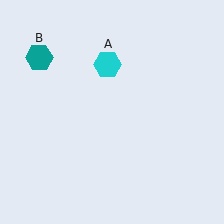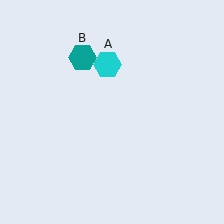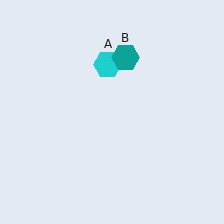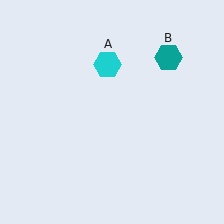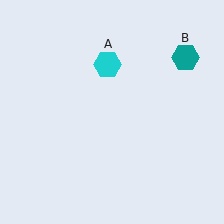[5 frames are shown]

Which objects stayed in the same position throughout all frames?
Cyan hexagon (object A) remained stationary.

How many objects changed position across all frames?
1 object changed position: teal hexagon (object B).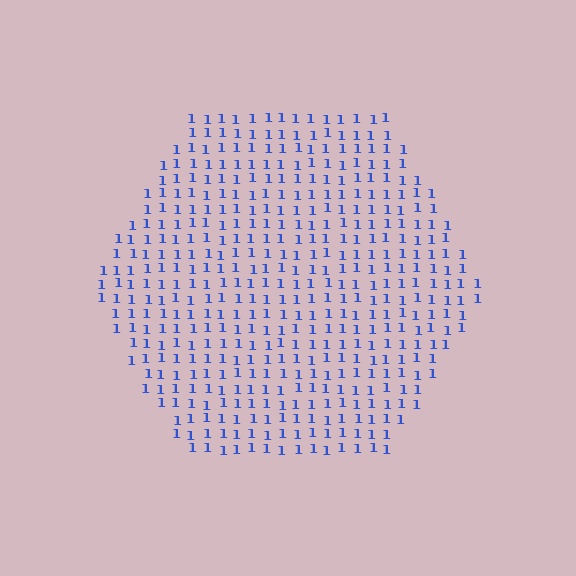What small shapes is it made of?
It is made of small digit 1's.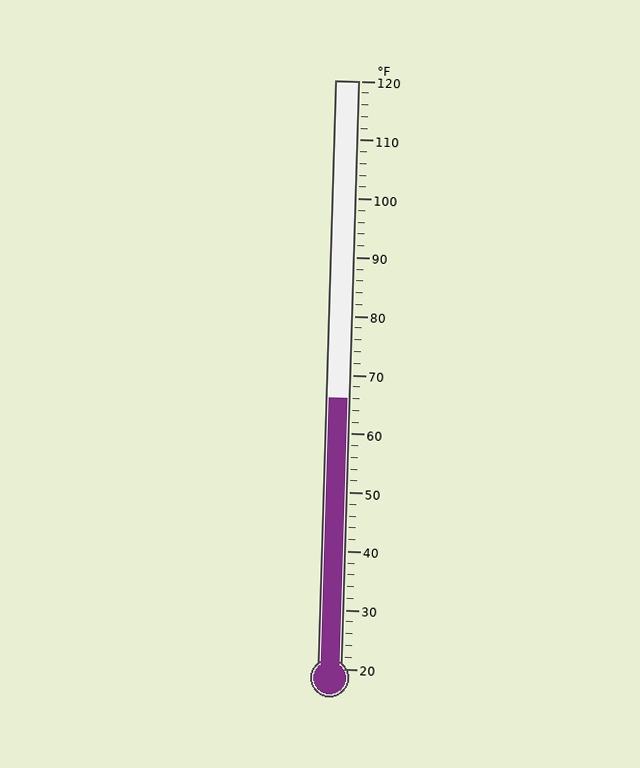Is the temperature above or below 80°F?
The temperature is below 80°F.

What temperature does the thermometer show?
The thermometer shows approximately 66°F.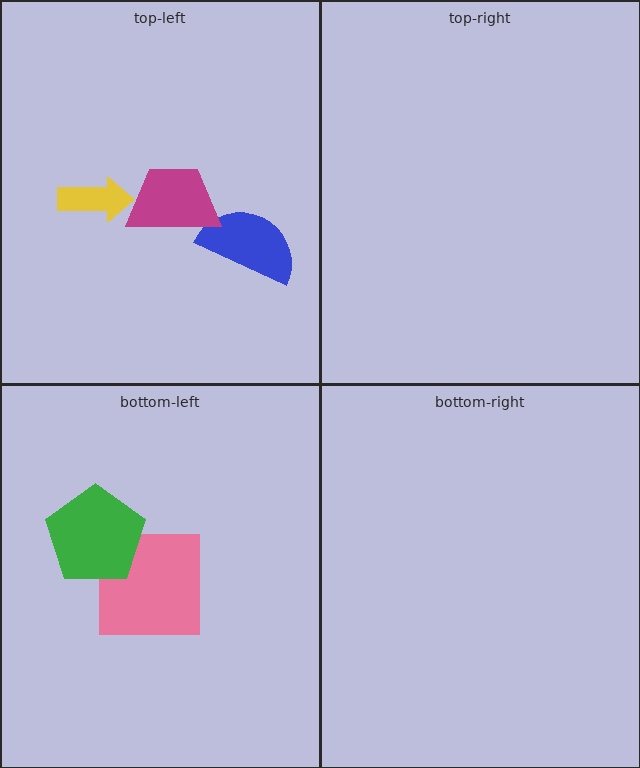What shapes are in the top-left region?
The blue semicircle, the yellow arrow, the magenta trapezoid.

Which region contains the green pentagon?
The bottom-left region.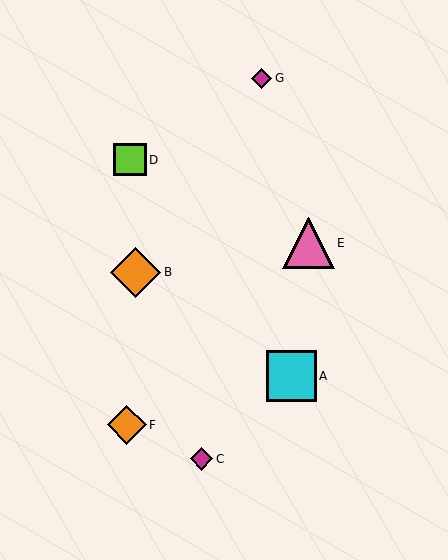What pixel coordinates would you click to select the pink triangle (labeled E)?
Click at (308, 243) to select the pink triangle E.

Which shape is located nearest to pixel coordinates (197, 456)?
The magenta diamond (labeled C) at (202, 459) is nearest to that location.